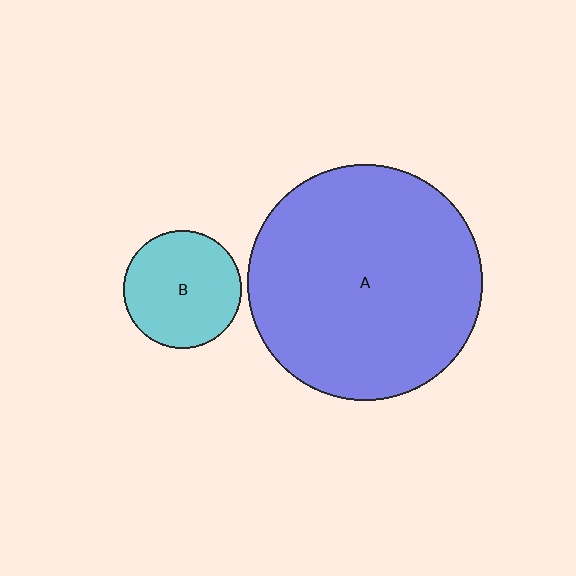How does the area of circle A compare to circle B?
Approximately 4.0 times.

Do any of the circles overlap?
No, none of the circles overlap.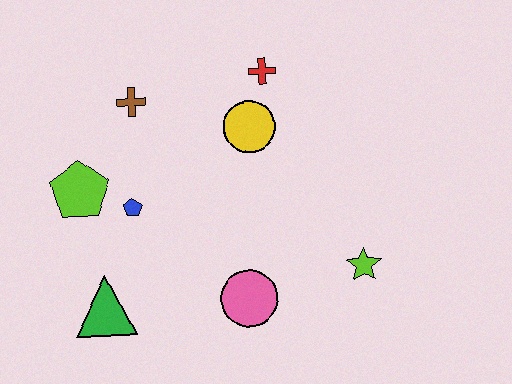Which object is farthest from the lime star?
The lime pentagon is farthest from the lime star.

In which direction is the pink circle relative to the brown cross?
The pink circle is below the brown cross.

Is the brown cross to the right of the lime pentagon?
Yes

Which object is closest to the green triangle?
The blue pentagon is closest to the green triangle.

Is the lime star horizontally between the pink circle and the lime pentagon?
No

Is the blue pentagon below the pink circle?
No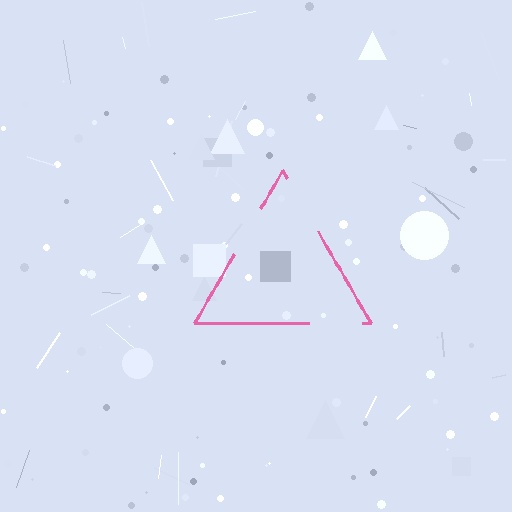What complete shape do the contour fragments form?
The contour fragments form a triangle.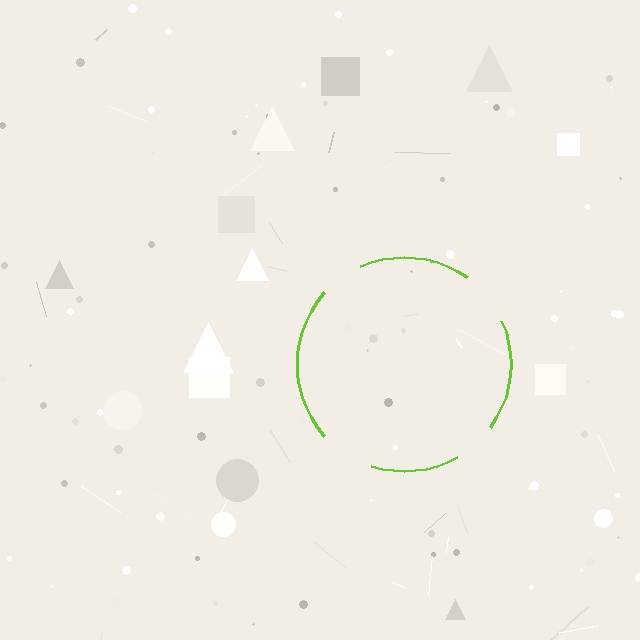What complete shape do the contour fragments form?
The contour fragments form a circle.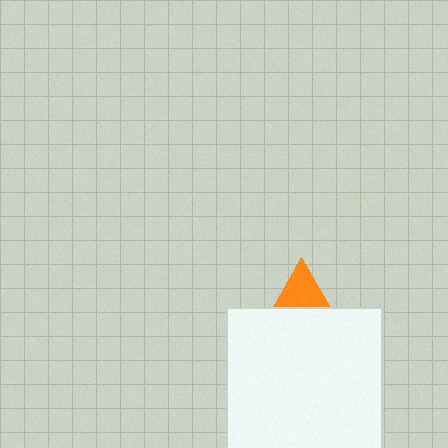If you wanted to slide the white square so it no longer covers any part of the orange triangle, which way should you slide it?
Slide it down — that is the most direct way to separate the two shapes.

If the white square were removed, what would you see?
You would see the complete orange triangle.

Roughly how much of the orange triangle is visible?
A small part of it is visible (roughly 36%).